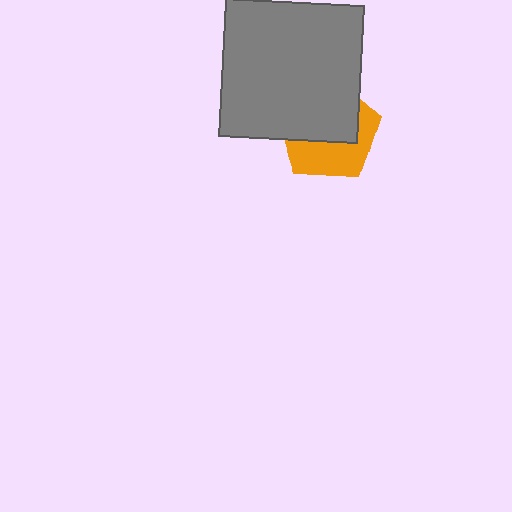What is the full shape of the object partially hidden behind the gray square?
The partially hidden object is an orange pentagon.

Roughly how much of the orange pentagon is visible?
A small part of it is visible (roughly 44%).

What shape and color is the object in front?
The object in front is a gray square.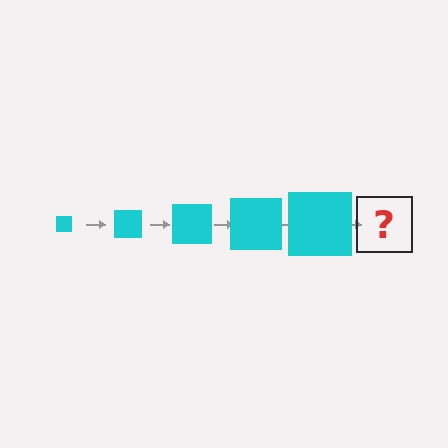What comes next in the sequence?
The next element should be a cyan square, larger than the previous one.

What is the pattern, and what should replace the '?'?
The pattern is that the square gets progressively larger each step. The '?' should be a cyan square, larger than the previous one.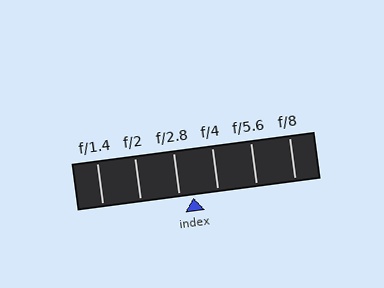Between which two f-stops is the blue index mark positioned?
The index mark is between f/2.8 and f/4.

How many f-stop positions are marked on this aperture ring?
There are 6 f-stop positions marked.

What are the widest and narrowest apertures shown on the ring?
The widest aperture shown is f/1.4 and the narrowest is f/8.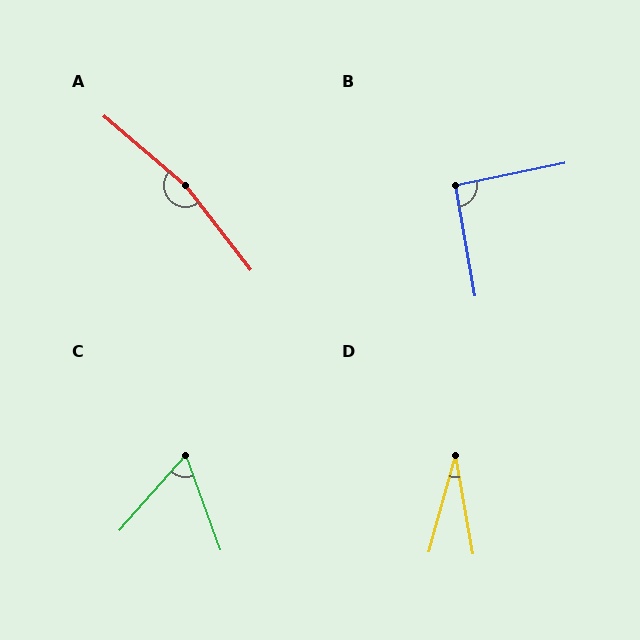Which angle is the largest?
A, at approximately 168 degrees.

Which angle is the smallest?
D, at approximately 26 degrees.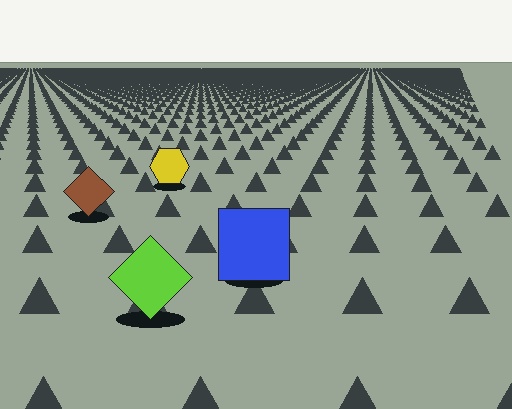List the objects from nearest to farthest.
From nearest to farthest: the lime diamond, the blue square, the brown diamond, the yellow hexagon.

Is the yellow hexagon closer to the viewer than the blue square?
No. The blue square is closer — you can tell from the texture gradient: the ground texture is coarser near it.